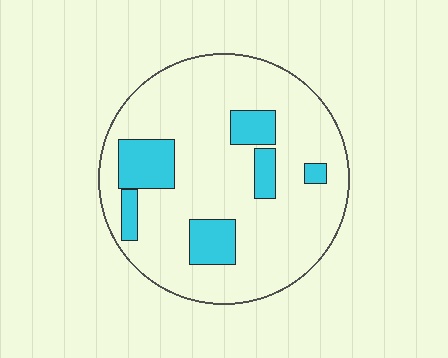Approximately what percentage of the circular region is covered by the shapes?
Approximately 20%.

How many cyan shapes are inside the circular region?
6.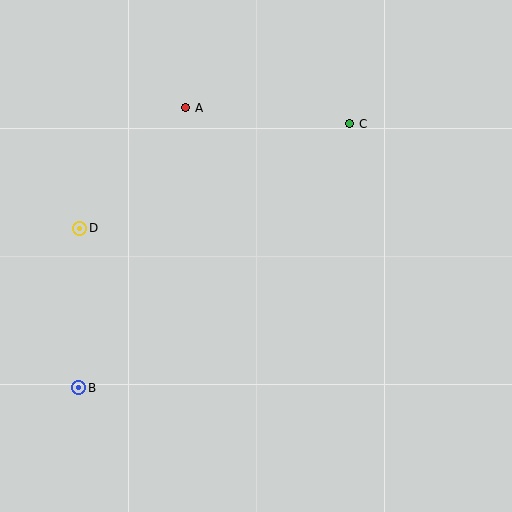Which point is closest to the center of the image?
Point C at (350, 124) is closest to the center.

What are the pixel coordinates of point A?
Point A is at (186, 108).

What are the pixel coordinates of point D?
Point D is at (80, 228).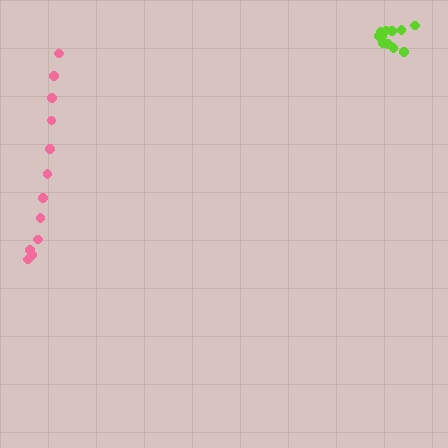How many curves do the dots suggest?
There are 2 distinct paths.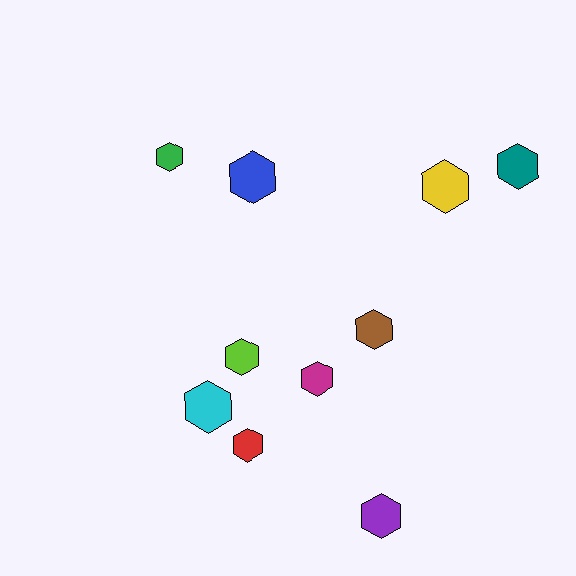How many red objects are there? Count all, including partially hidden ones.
There is 1 red object.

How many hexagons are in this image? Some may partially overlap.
There are 10 hexagons.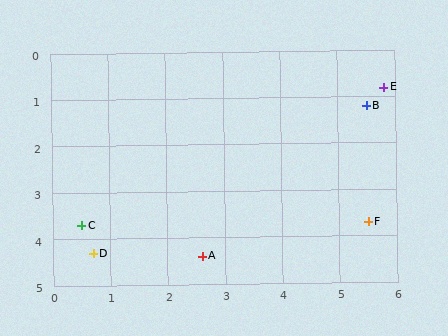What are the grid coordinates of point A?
Point A is at approximately (2.6, 4.4).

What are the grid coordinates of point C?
Point C is at approximately (0.5, 3.7).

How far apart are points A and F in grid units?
Points A and F are about 3.0 grid units apart.